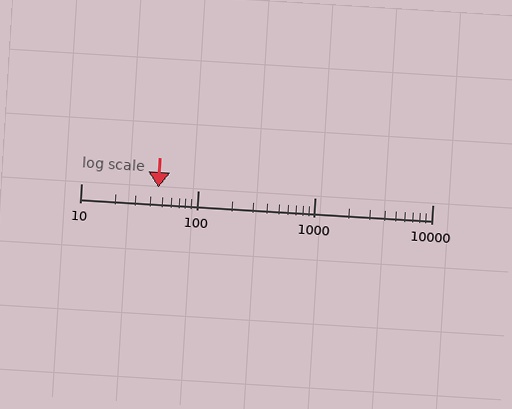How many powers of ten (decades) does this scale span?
The scale spans 3 decades, from 10 to 10000.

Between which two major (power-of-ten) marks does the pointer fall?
The pointer is between 10 and 100.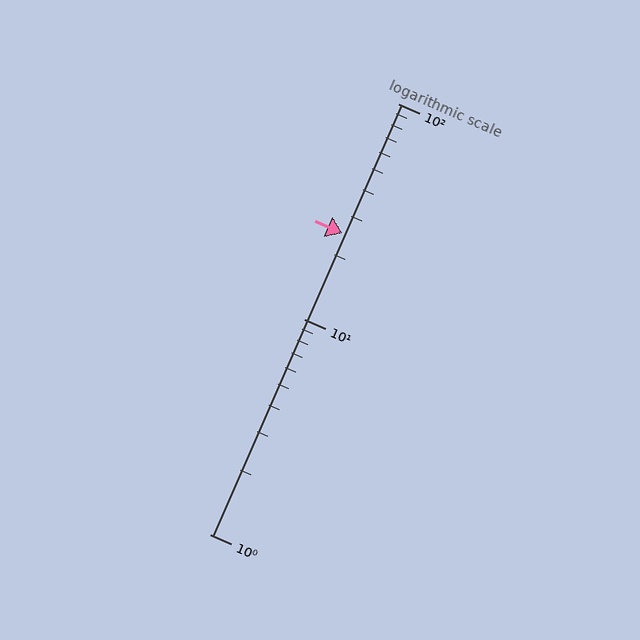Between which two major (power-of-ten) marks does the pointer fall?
The pointer is between 10 and 100.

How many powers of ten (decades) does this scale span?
The scale spans 2 decades, from 1 to 100.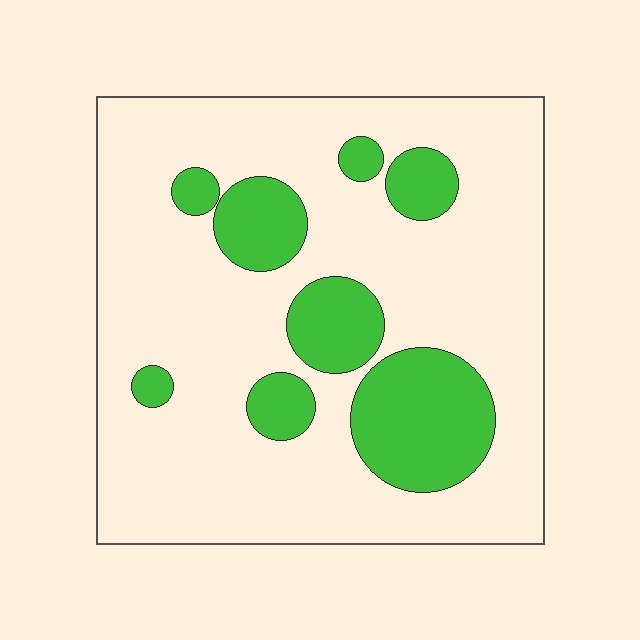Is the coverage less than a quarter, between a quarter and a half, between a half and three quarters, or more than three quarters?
Less than a quarter.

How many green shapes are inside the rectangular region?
8.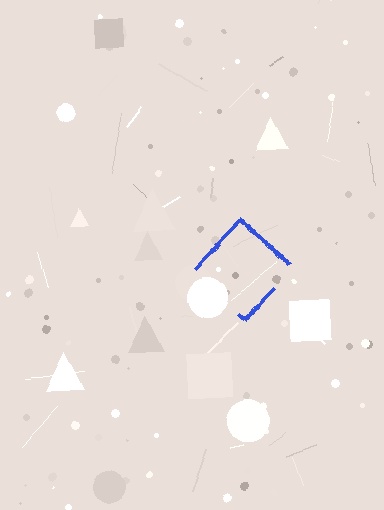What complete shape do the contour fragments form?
The contour fragments form a diamond.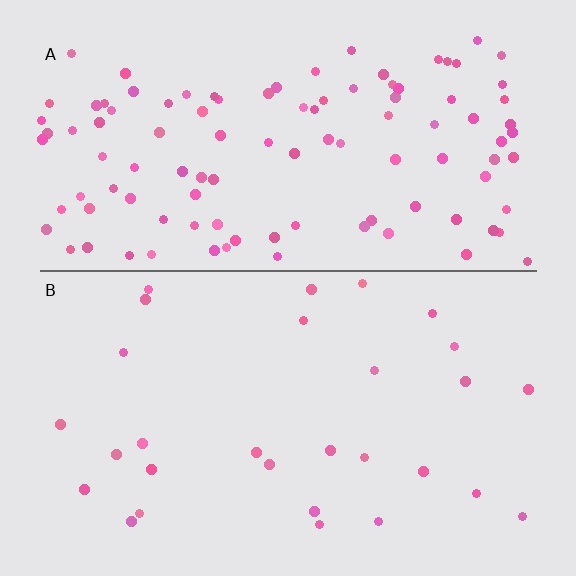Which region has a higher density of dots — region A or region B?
A (the top).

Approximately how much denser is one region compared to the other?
Approximately 3.7× — region A over region B.